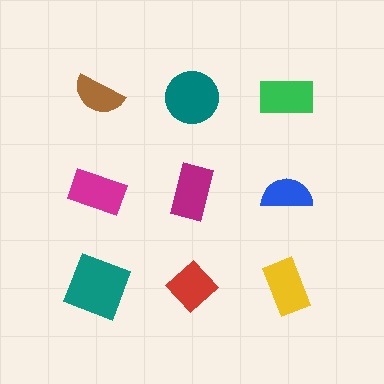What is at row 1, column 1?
A brown semicircle.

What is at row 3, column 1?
A teal square.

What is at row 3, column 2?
A red diamond.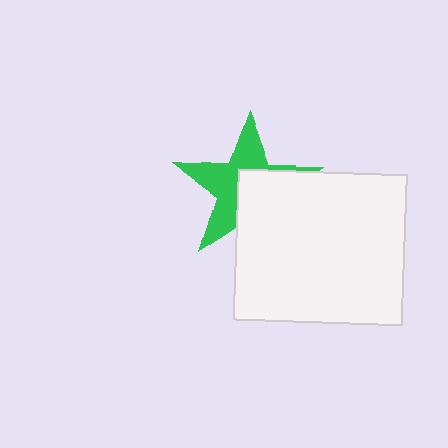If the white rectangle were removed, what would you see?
You would see the complete green star.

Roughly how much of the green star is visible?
About half of it is visible (roughly 53%).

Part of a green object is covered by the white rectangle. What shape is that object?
It is a star.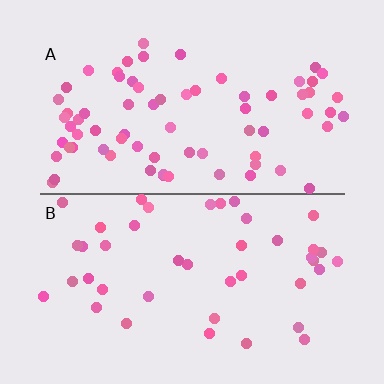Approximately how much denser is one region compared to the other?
Approximately 1.7× — region A over region B.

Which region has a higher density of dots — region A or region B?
A (the top).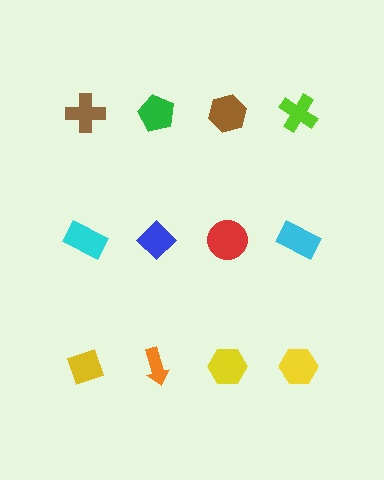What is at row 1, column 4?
A lime cross.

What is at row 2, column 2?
A blue diamond.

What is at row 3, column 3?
A yellow hexagon.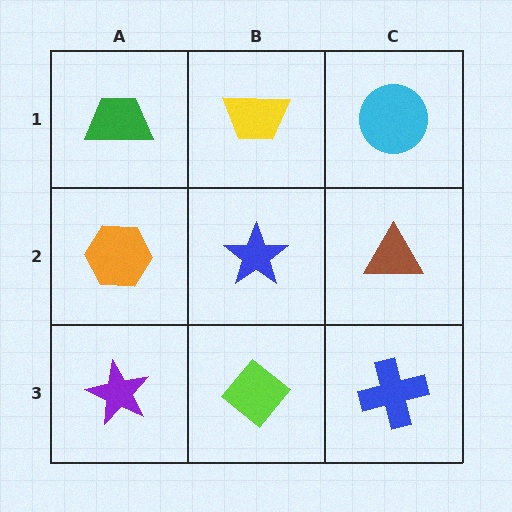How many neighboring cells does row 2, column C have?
3.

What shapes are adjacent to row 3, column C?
A brown triangle (row 2, column C), a lime diamond (row 3, column B).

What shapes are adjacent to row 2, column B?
A yellow trapezoid (row 1, column B), a lime diamond (row 3, column B), an orange hexagon (row 2, column A), a brown triangle (row 2, column C).